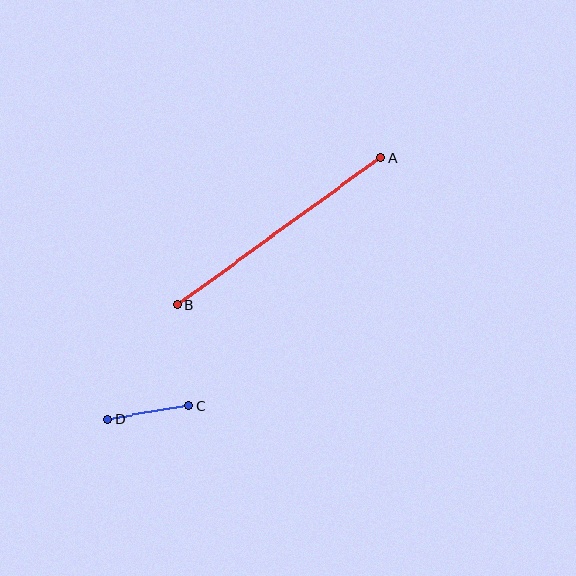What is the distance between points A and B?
The distance is approximately 251 pixels.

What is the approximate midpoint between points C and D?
The midpoint is at approximately (148, 412) pixels.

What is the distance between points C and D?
The distance is approximately 82 pixels.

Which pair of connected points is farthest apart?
Points A and B are farthest apart.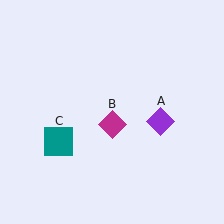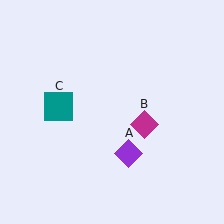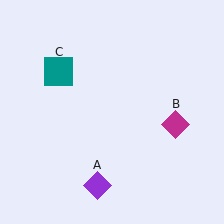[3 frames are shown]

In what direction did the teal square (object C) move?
The teal square (object C) moved up.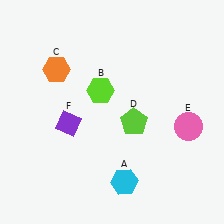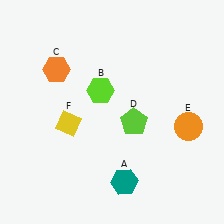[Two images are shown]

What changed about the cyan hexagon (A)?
In Image 1, A is cyan. In Image 2, it changed to teal.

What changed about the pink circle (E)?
In Image 1, E is pink. In Image 2, it changed to orange.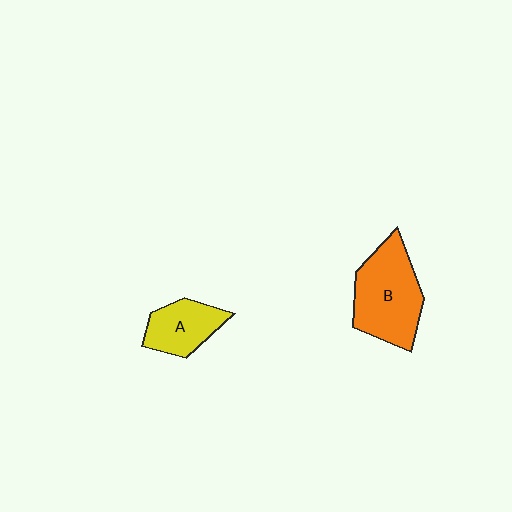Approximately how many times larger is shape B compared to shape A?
Approximately 1.7 times.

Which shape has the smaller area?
Shape A (yellow).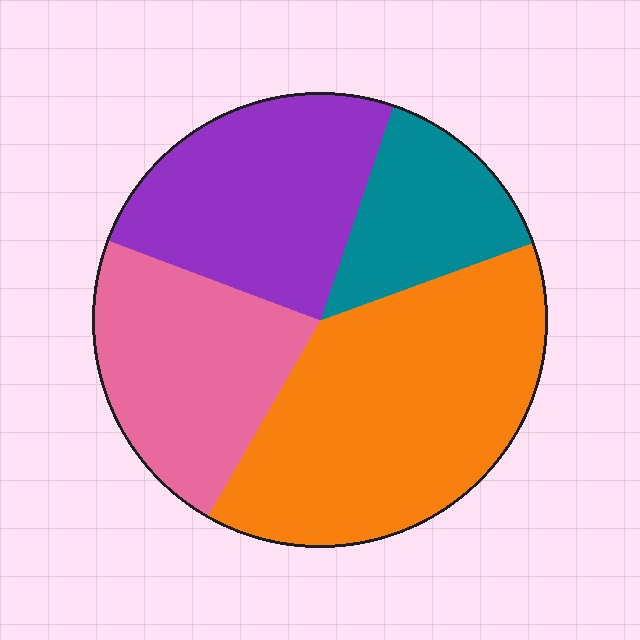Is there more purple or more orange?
Orange.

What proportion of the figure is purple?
Purple covers roughly 25% of the figure.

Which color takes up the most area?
Orange, at roughly 40%.